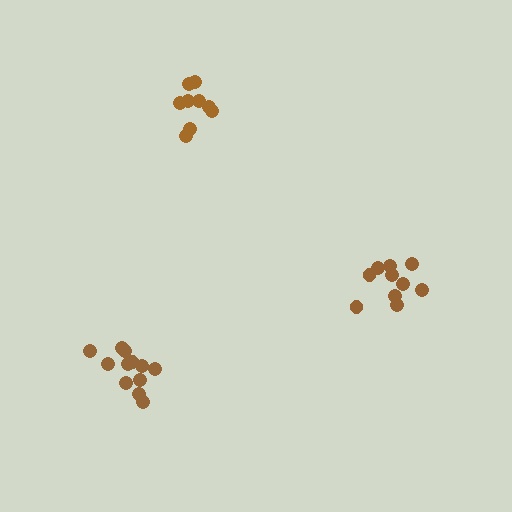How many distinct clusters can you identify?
There are 3 distinct clusters.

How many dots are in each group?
Group 1: 12 dots, Group 2: 10 dots, Group 3: 9 dots (31 total).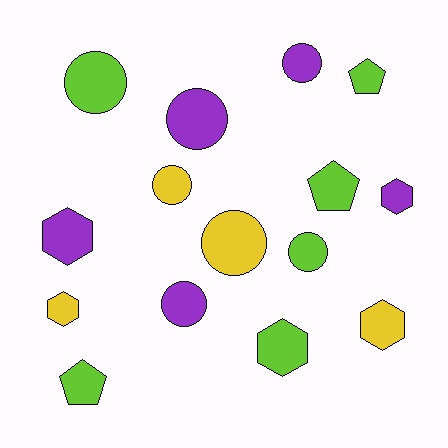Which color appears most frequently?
Lime, with 6 objects.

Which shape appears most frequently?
Circle, with 7 objects.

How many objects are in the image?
There are 15 objects.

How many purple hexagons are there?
There are 2 purple hexagons.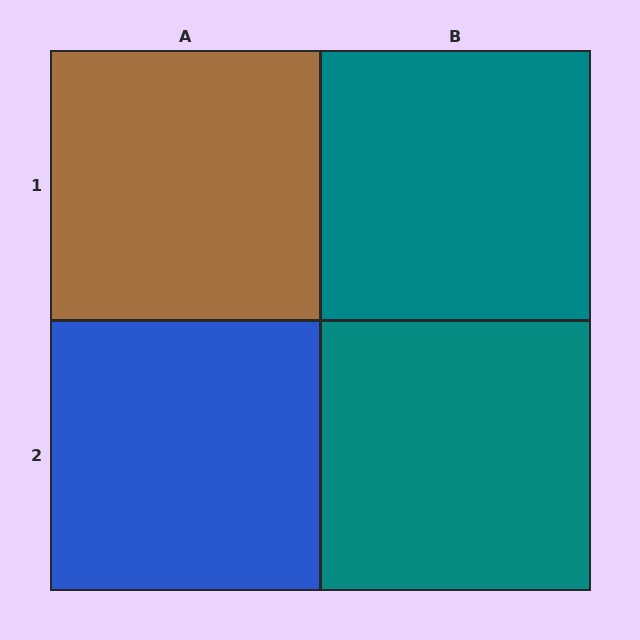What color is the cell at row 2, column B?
Teal.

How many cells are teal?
2 cells are teal.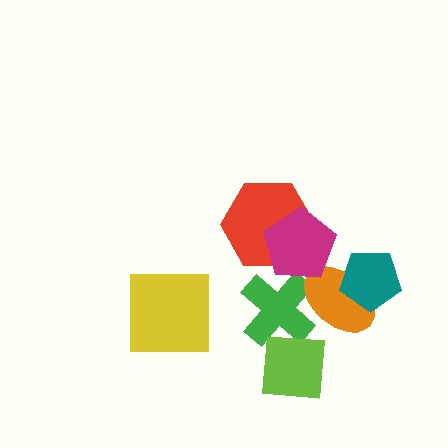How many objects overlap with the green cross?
3 objects overlap with the green cross.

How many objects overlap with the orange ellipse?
3 objects overlap with the orange ellipse.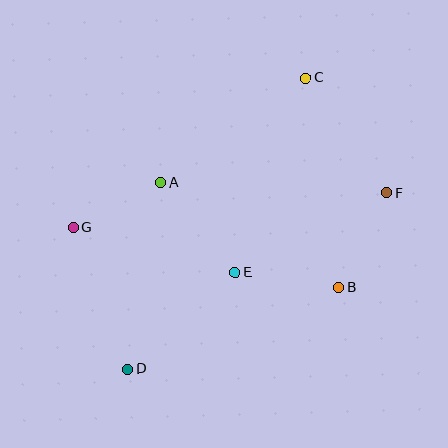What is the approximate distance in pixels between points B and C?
The distance between B and C is approximately 212 pixels.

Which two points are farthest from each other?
Points C and D are farthest from each other.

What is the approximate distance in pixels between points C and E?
The distance between C and E is approximately 207 pixels.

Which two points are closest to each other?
Points A and G are closest to each other.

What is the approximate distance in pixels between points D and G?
The distance between D and G is approximately 152 pixels.